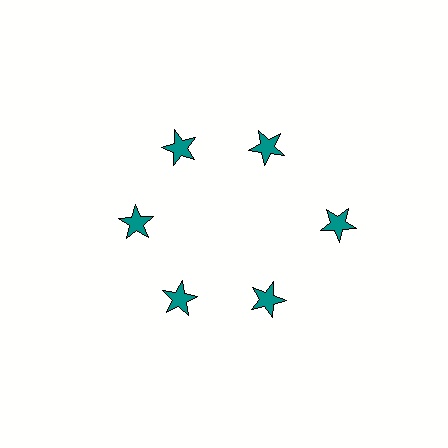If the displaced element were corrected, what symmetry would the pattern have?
It would have 6-fold rotational symmetry — the pattern would map onto itself every 60 degrees.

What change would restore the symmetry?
The symmetry would be restored by moving it inward, back onto the ring so that all 6 stars sit at equal angles and equal distance from the center.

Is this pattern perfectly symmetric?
No. The 6 teal stars are arranged in a ring, but one element near the 3 o'clock position is pushed outward from the center, breaking the 6-fold rotational symmetry.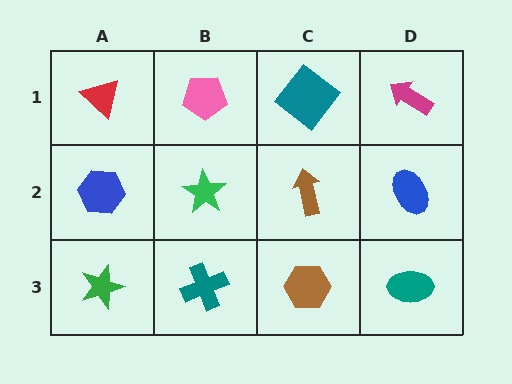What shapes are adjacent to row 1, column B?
A green star (row 2, column B), a red triangle (row 1, column A), a teal diamond (row 1, column C).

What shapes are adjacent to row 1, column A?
A blue hexagon (row 2, column A), a pink pentagon (row 1, column B).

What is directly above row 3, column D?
A blue ellipse.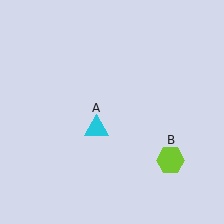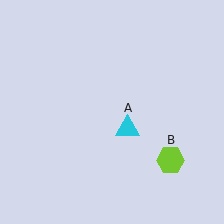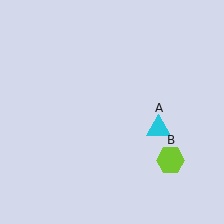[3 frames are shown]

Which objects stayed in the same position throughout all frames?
Lime hexagon (object B) remained stationary.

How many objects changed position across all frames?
1 object changed position: cyan triangle (object A).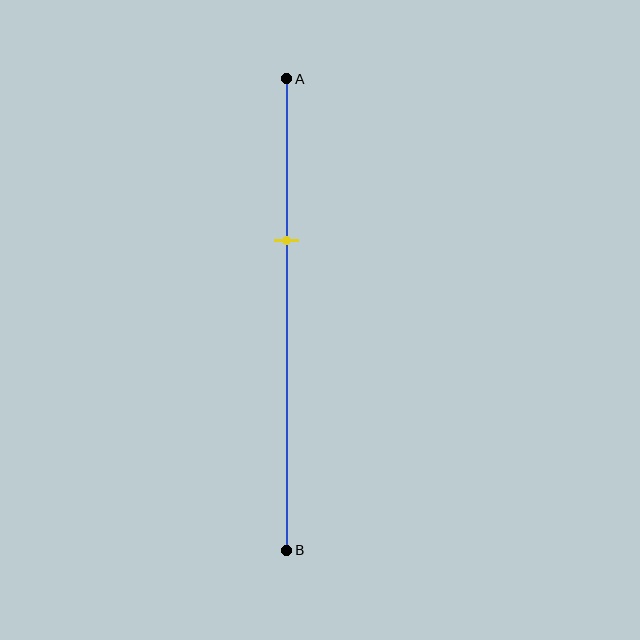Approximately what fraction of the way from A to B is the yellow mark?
The yellow mark is approximately 35% of the way from A to B.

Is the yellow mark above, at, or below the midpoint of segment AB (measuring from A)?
The yellow mark is above the midpoint of segment AB.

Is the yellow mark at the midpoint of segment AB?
No, the mark is at about 35% from A, not at the 50% midpoint.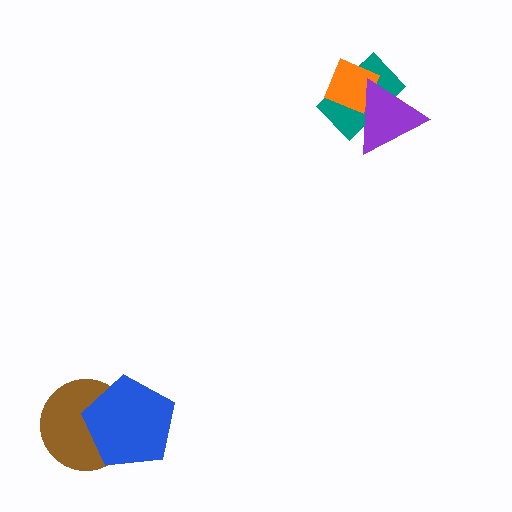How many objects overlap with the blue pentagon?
1 object overlaps with the blue pentagon.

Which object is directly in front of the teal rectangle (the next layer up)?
The orange diamond is directly in front of the teal rectangle.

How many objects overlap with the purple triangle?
2 objects overlap with the purple triangle.